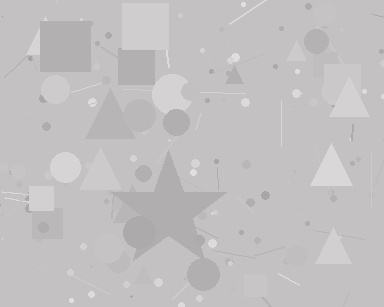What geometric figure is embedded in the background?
A star is embedded in the background.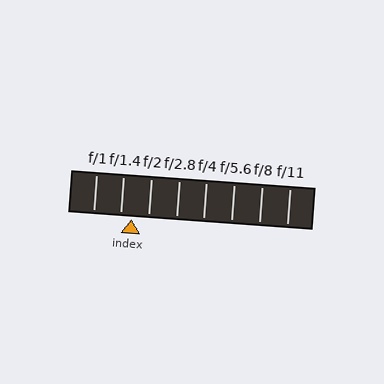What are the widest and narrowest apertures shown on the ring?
The widest aperture shown is f/1 and the narrowest is f/11.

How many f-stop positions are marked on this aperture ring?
There are 8 f-stop positions marked.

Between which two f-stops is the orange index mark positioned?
The index mark is between f/1.4 and f/2.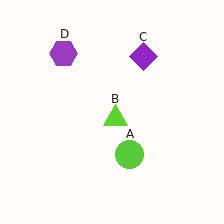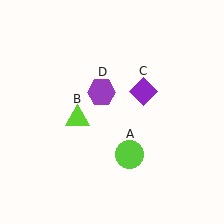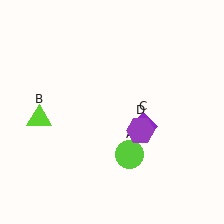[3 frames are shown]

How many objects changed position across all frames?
3 objects changed position: lime triangle (object B), purple diamond (object C), purple hexagon (object D).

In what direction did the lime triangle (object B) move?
The lime triangle (object B) moved left.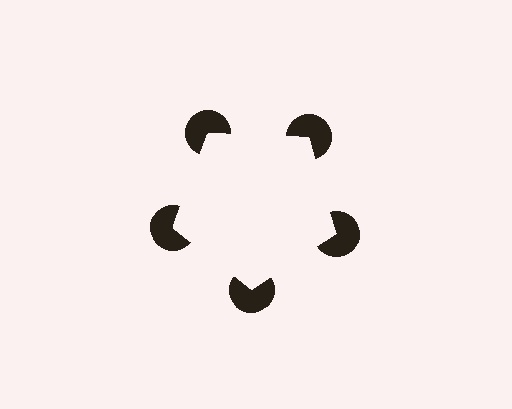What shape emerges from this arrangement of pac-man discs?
An illusory pentagon — its edges are inferred from the aligned wedge cuts in the pac-man discs, not physically drawn.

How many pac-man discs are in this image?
There are 5 — one at each vertex of the illusory pentagon.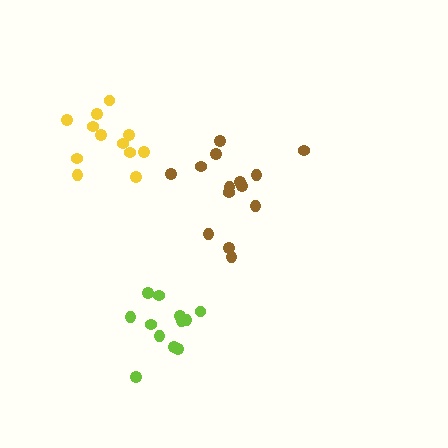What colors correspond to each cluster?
The clusters are colored: yellow, brown, lime.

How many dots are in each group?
Group 1: 12 dots, Group 2: 14 dots, Group 3: 12 dots (38 total).